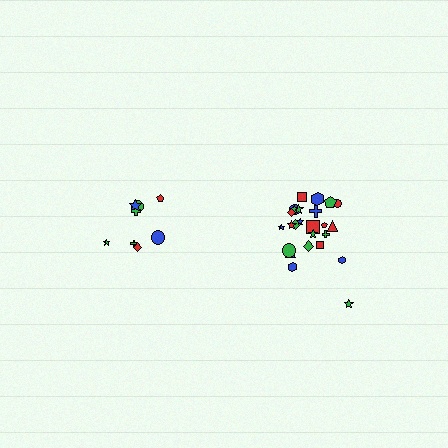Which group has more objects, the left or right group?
The right group.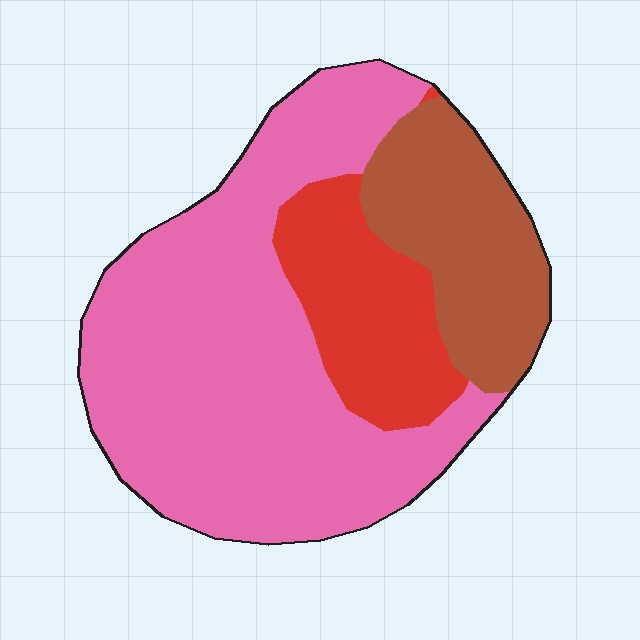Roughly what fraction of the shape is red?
Red covers roughly 20% of the shape.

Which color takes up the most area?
Pink, at roughly 60%.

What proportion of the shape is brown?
Brown takes up about one fifth (1/5) of the shape.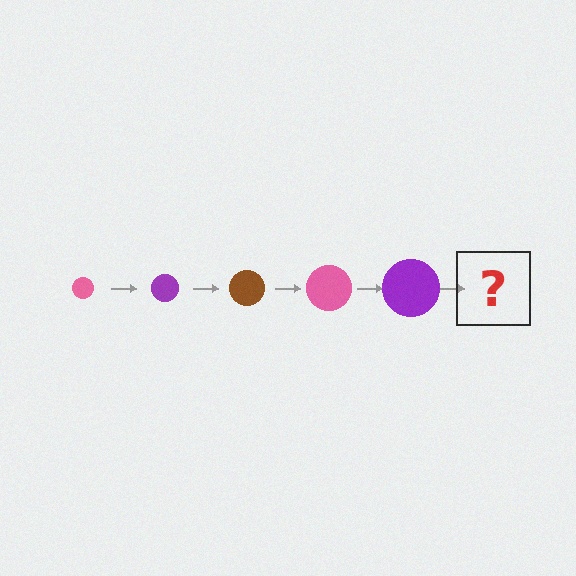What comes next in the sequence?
The next element should be a brown circle, larger than the previous one.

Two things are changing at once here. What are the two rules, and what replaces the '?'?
The two rules are that the circle grows larger each step and the color cycles through pink, purple, and brown. The '?' should be a brown circle, larger than the previous one.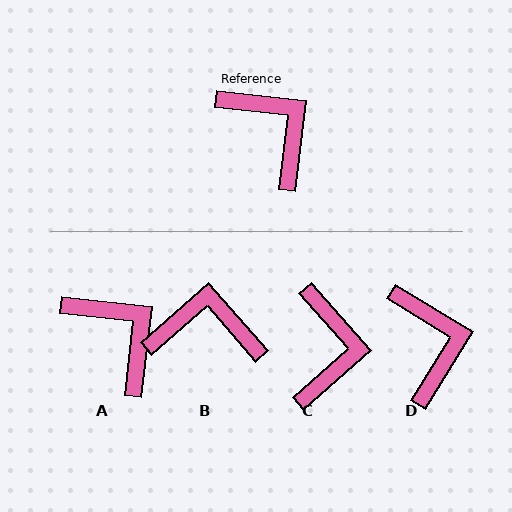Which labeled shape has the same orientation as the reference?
A.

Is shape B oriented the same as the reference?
No, it is off by about 48 degrees.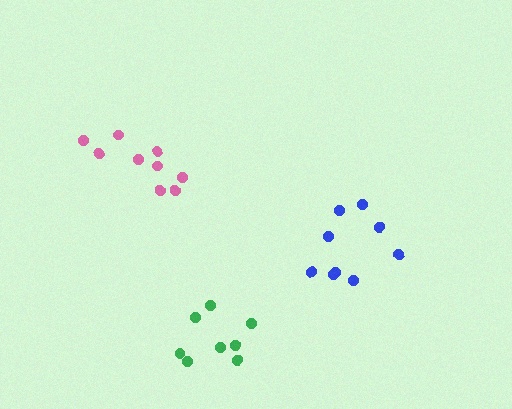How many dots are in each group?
Group 1: 9 dots, Group 2: 9 dots, Group 3: 8 dots (26 total).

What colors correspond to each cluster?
The clusters are colored: pink, blue, green.